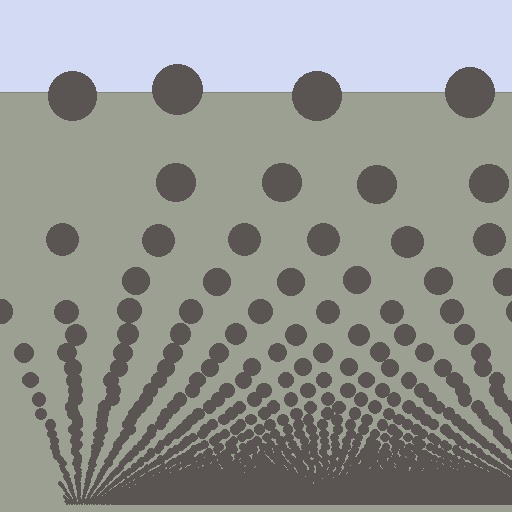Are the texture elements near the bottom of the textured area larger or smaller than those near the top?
Smaller. The gradient is inverted — elements near the bottom are smaller and denser.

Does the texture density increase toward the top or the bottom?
Density increases toward the bottom.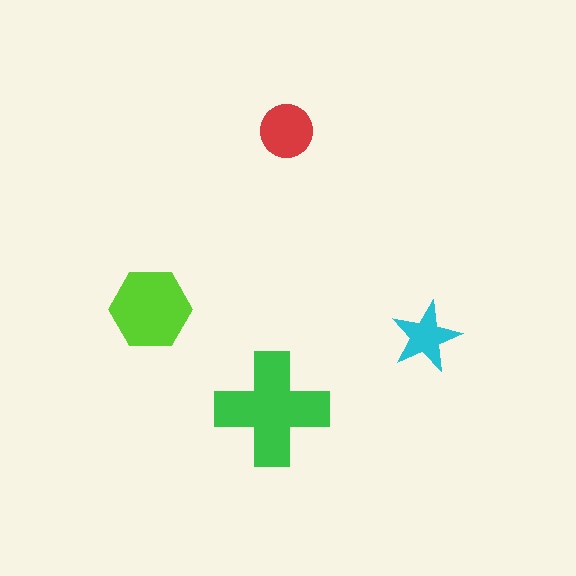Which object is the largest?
The green cross.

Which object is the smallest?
The cyan star.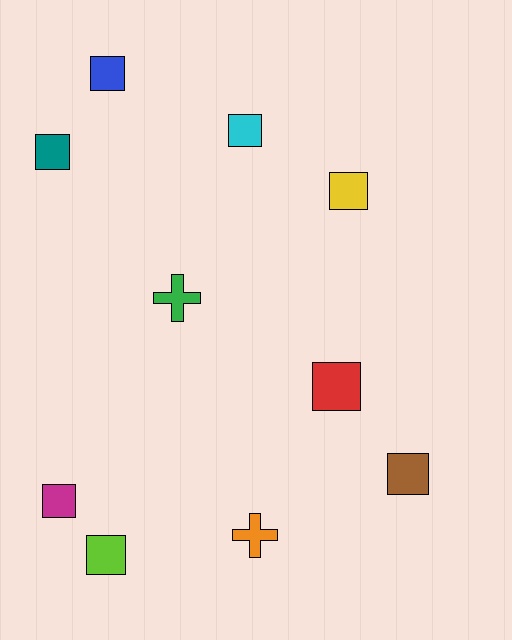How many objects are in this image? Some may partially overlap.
There are 10 objects.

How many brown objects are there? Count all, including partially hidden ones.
There is 1 brown object.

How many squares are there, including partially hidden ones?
There are 8 squares.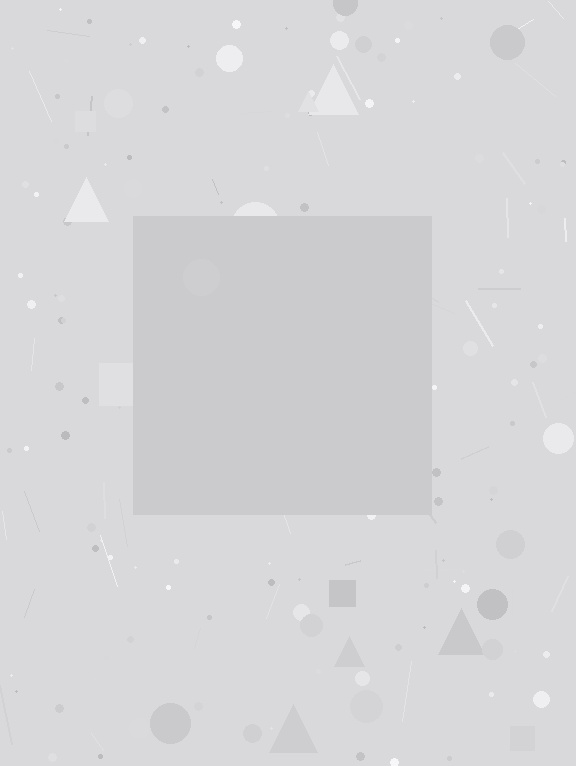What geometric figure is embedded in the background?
A square is embedded in the background.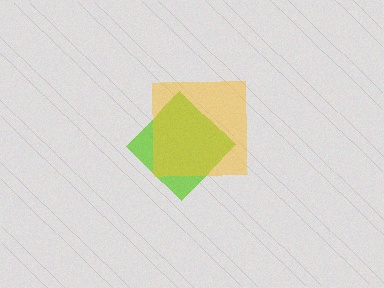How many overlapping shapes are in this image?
There are 2 overlapping shapes in the image.